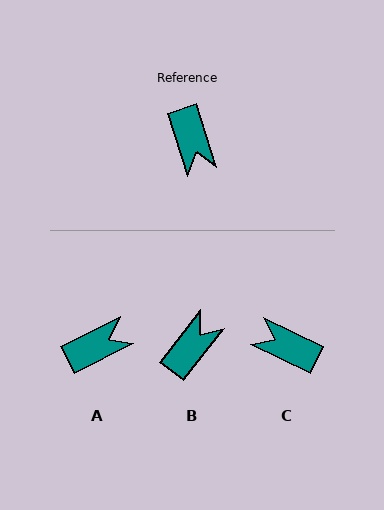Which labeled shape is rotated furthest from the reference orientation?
C, about 134 degrees away.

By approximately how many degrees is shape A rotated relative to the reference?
Approximately 99 degrees counter-clockwise.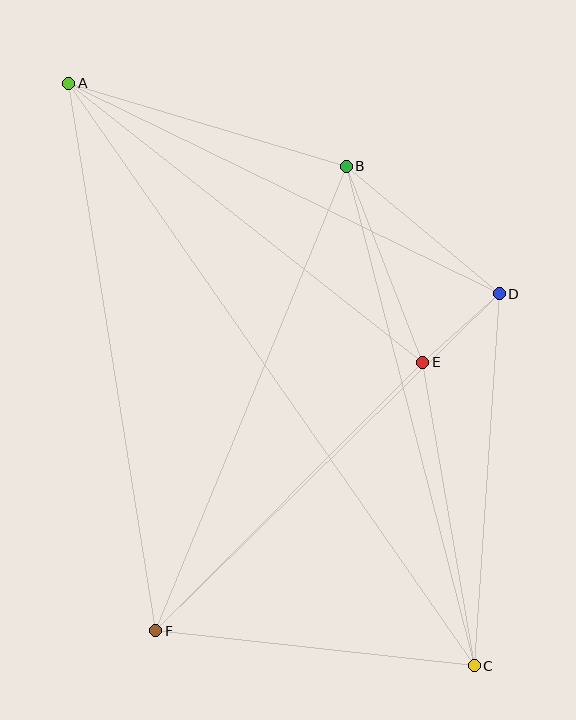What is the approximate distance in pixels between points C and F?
The distance between C and F is approximately 321 pixels.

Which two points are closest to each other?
Points D and E are closest to each other.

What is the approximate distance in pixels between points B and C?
The distance between B and C is approximately 516 pixels.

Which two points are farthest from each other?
Points A and C are farthest from each other.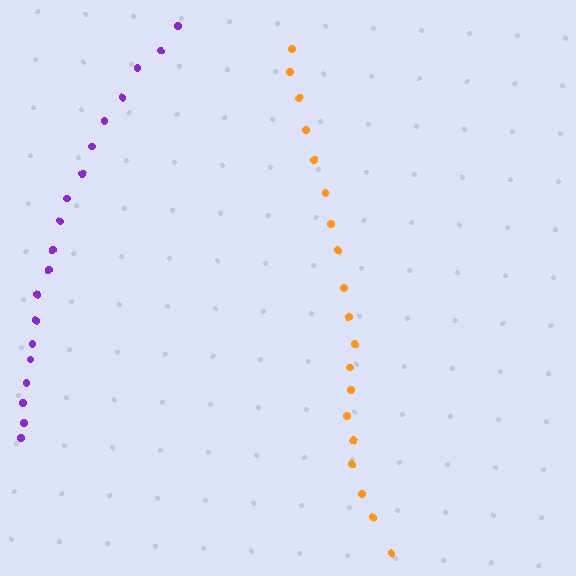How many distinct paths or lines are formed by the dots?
There are 2 distinct paths.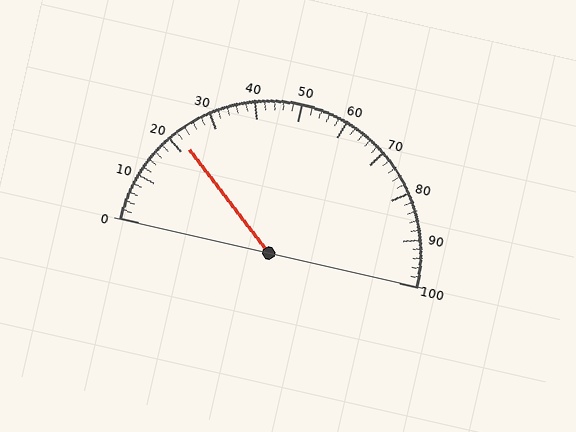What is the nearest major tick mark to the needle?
The nearest major tick mark is 20.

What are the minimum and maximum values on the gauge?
The gauge ranges from 0 to 100.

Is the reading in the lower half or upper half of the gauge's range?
The reading is in the lower half of the range (0 to 100).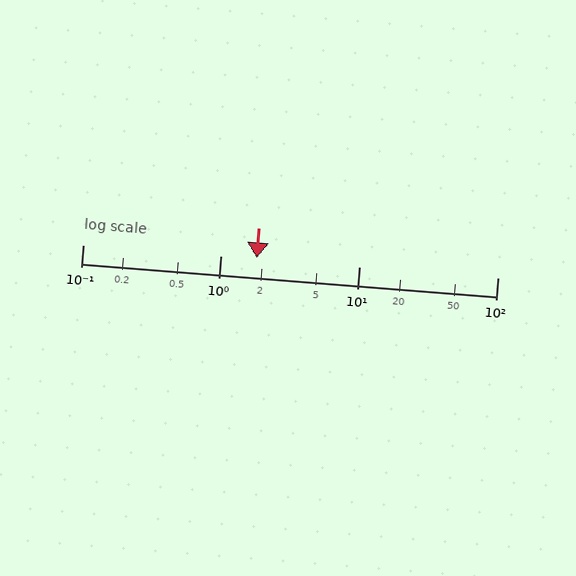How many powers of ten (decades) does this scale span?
The scale spans 3 decades, from 0.1 to 100.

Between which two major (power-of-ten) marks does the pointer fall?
The pointer is between 1 and 10.